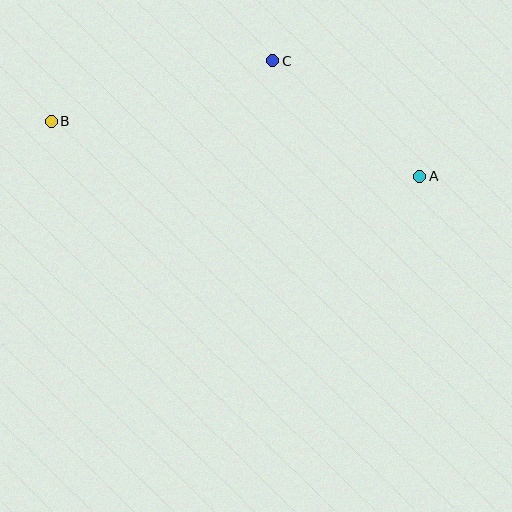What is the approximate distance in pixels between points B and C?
The distance between B and C is approximately 230 pixels.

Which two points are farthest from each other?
Points A and B are farthest from each other.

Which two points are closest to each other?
Points A and C are closest to each other.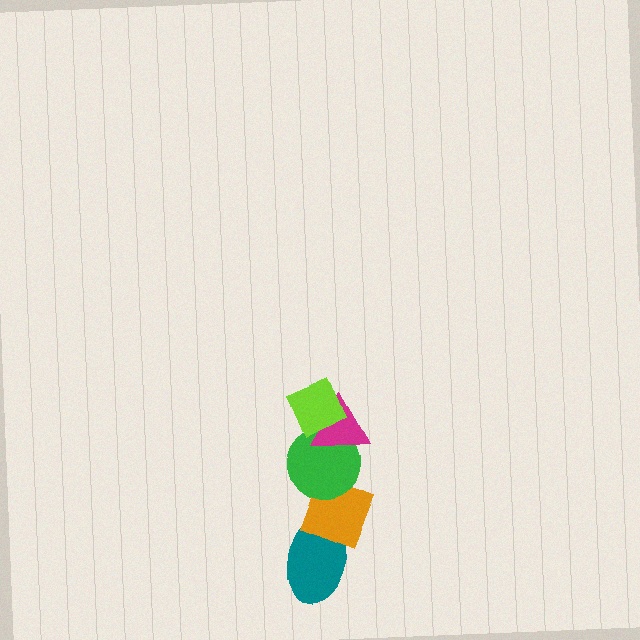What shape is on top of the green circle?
The magenta triangle is on top of the green circle.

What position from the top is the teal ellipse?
The teal ellipse is 5th from the top.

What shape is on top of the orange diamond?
The green circle is on top of the orange diamond.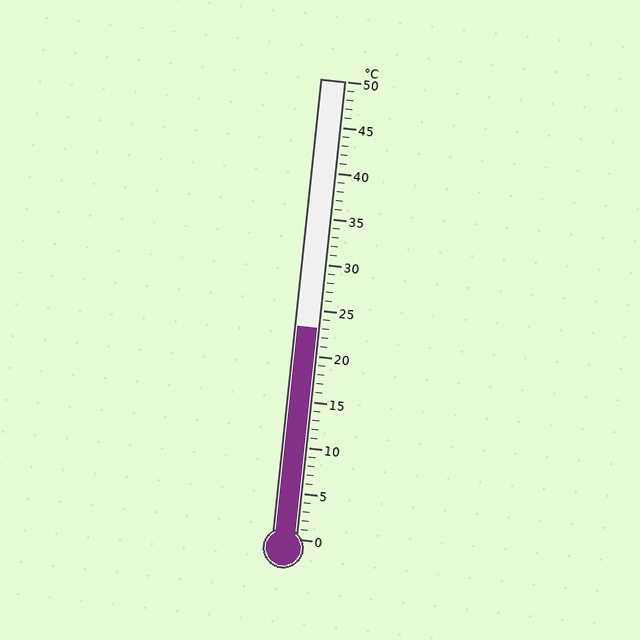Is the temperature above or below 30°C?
The temperature is below 30°C.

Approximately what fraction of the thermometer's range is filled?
The thermometer is filled to approximately 45% of its range.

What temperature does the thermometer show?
The thermometer shows approximately 23°C.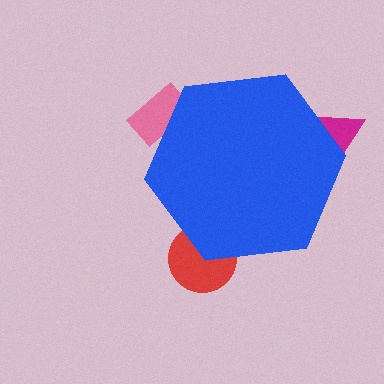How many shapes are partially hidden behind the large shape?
3 shapes are partially hidden.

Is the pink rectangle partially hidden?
Yes, the pink rectangle is partially hidden behind the blue hexagon.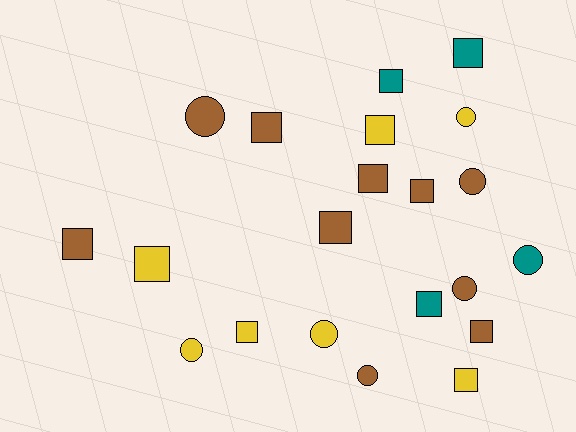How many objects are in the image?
There are 21 objects.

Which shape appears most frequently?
Square, with 13 objects.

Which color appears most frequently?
Brown, with 10 objects.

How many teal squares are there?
There are 3 teal squares.